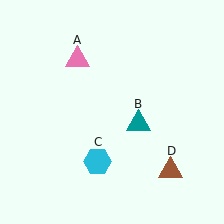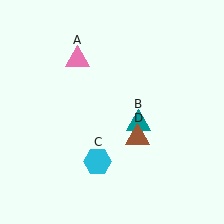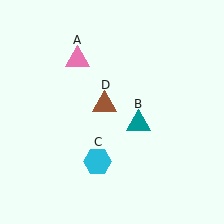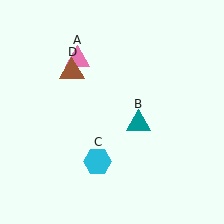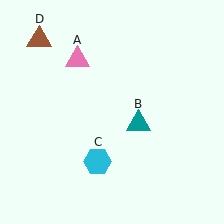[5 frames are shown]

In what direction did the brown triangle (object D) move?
The brown triangle (object D) moved up and to the left.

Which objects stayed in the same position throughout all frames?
Pink triangle (object A) and teal triangle (object B) and cyan hexagon (object C) remained stationary.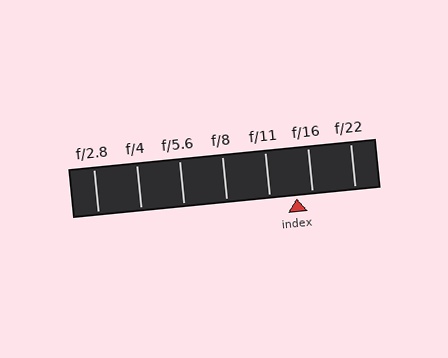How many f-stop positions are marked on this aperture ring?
There are 7 f-stop positions marked.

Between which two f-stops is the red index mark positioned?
The index mark is between f/11 and f/16.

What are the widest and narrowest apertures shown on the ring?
The widest aperture shown is f/2.8 and the narrowest is f/22.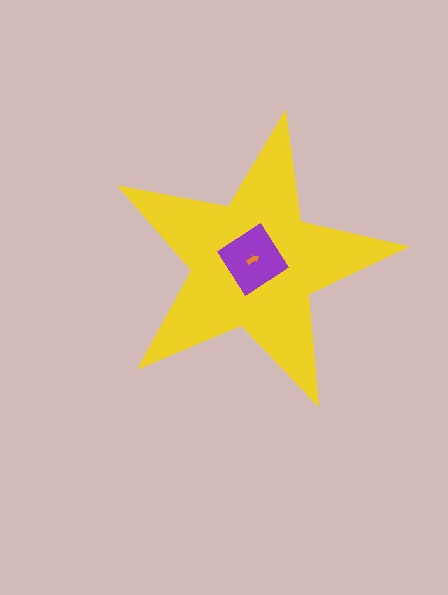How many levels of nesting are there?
3.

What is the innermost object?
The orange arrow.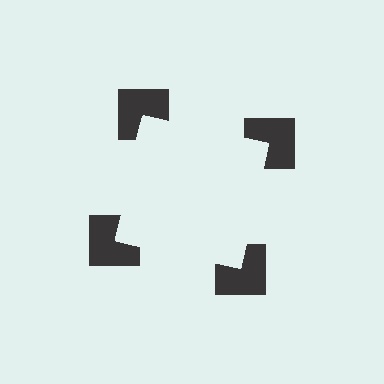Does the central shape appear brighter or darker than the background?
It typically appears slightly brighter than the background, even though no actual brightness change is drawn.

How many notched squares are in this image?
There are 4 — one at each vertex of the illusory square.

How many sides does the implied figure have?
4 sides.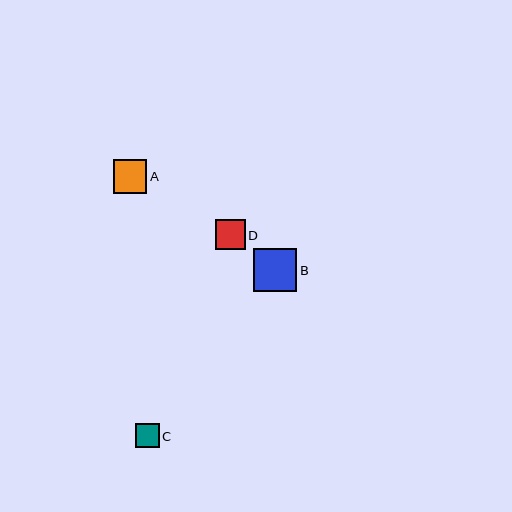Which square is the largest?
Square B is the largest with a size of approximately 43 pixels.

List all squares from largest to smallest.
From largest to smallest: B, A, D, C.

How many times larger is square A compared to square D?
Square A is approximately 1.1 times the size of square D.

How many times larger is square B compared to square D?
Square B is approximately 1.5 times the size of square D.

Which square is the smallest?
Square C is the smallest with a size of approximately 24 pixels.